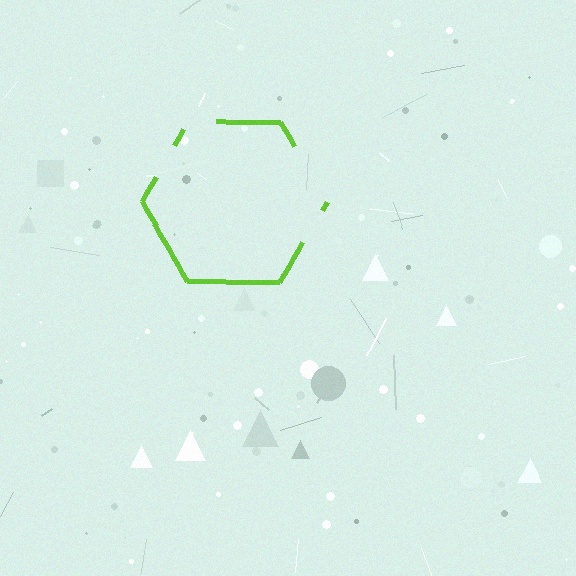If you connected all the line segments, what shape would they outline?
They would outline a hexagon.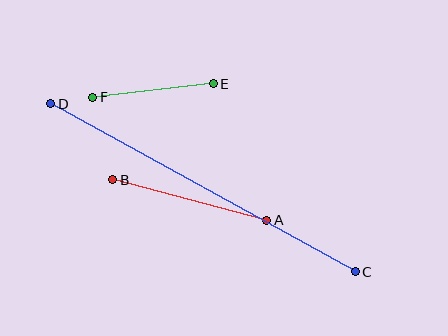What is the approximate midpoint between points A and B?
The midpoint is at approximately (190, 200) pixels.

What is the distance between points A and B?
The distance is approximately 159 pixels.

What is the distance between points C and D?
The distance is approximately 348 pixels.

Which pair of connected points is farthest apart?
Points C and D are farthest apart.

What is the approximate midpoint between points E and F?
The midpoint is at approximately (153, 91) pixels.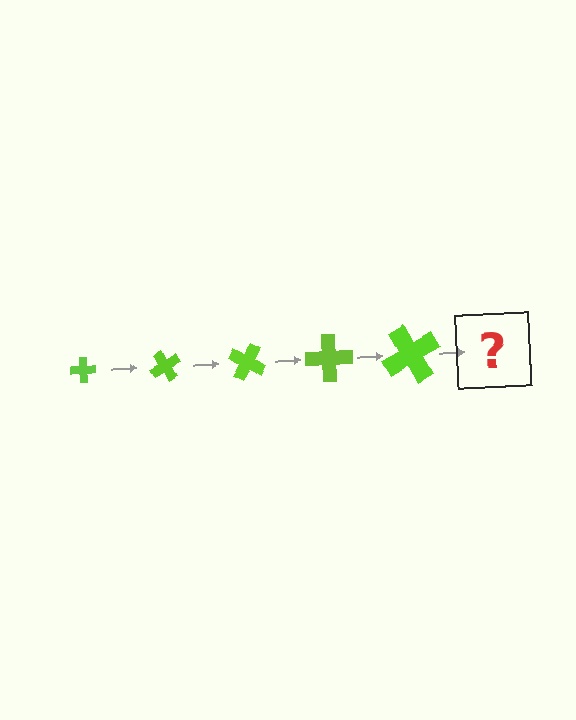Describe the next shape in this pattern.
It should be a cross, larger than the previous one and rotated 300 degrees from the start.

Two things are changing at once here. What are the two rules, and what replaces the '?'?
The two rules are that the cross grows larger each step and it rotates 60 degrees each step. The '?' should be a cross, larger than the previous one and rotated 300 degrees from the start.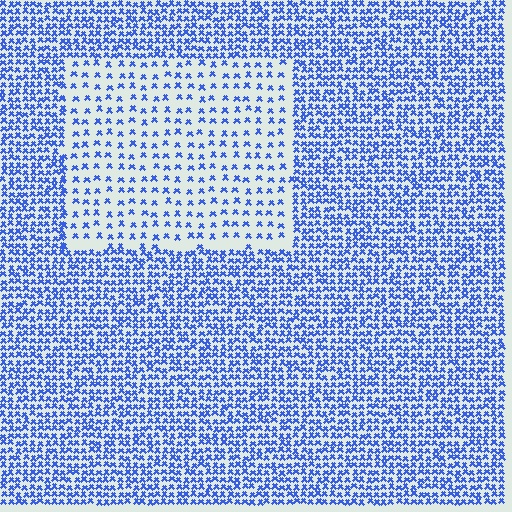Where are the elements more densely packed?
The elements are more densely packed outside the rectangle boundary.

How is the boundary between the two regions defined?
The boundary is defined by a change in element density (approximately 2.5x ratio). All elements are the same color, size, and shape.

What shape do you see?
I see a rectangle.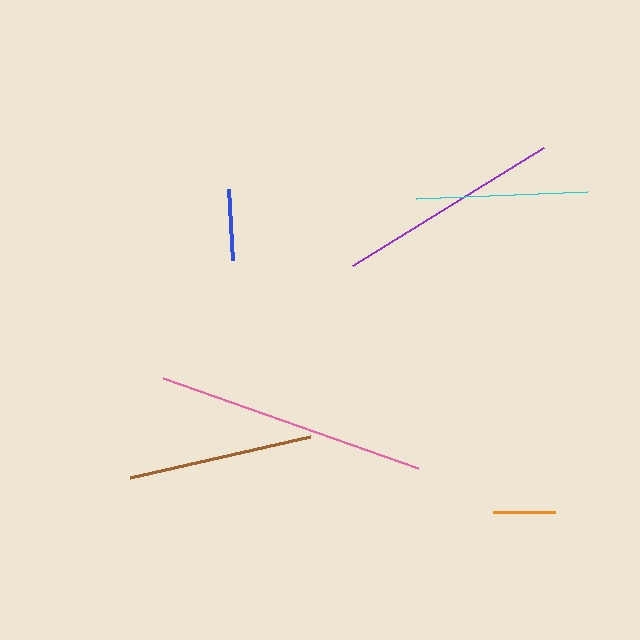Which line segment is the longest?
The pink line is the longest at approximately 270 pixels.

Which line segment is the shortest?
The orange line is the shortest at approximately 62 pixels.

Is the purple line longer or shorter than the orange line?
The purple line is longer than the orange line.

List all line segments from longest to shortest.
From longest to shortest: pink, purple, brown, cyan, blue, orange.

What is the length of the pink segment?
The pink segment is approximately 270 pixels long.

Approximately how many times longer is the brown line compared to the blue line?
The brown line is approximately 2.6 times the length of the blue line.